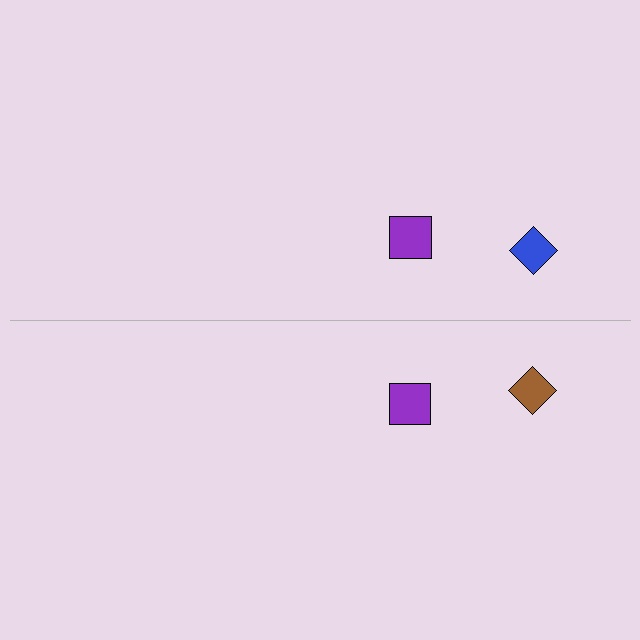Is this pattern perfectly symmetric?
No, the pattern is not perfectly symmetric. The brown diamond on the bottom side breaks the symmetry — its mirror counterpart is blue.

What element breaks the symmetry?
The brown diamond on the bottom side breaks the symmetry — its mirror counterpart is blue.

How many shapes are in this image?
There are 4 shapes in this image.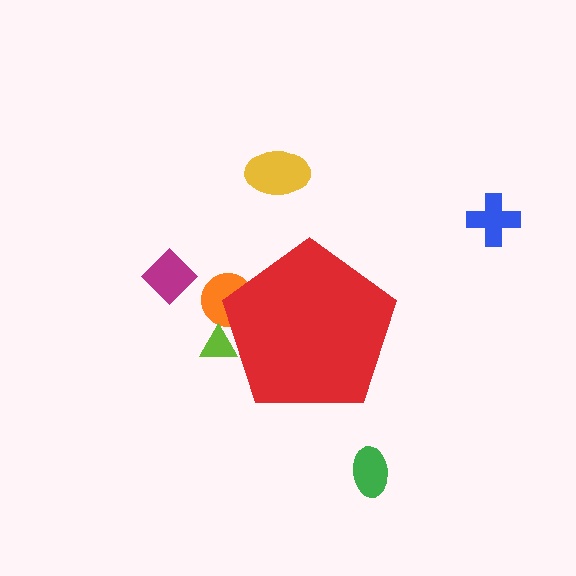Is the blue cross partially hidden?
No, the blue cross is fully visible.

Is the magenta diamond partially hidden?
No, the magenta diamond is fully visible.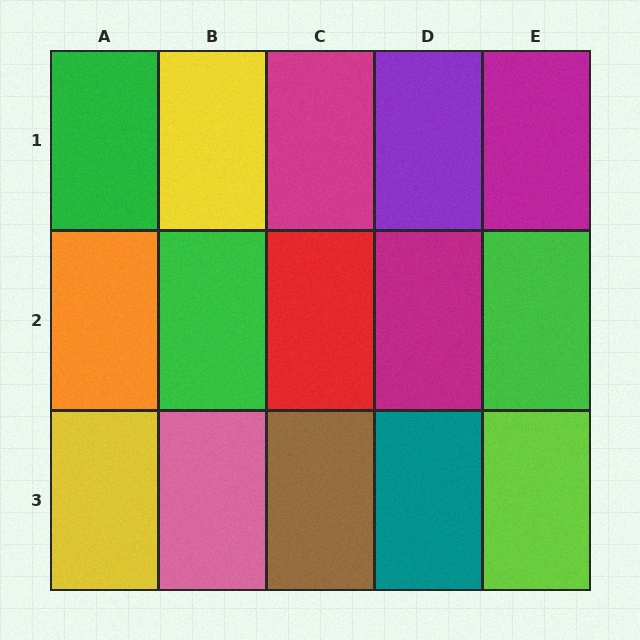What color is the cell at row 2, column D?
Magenta.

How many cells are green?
3 cells are green.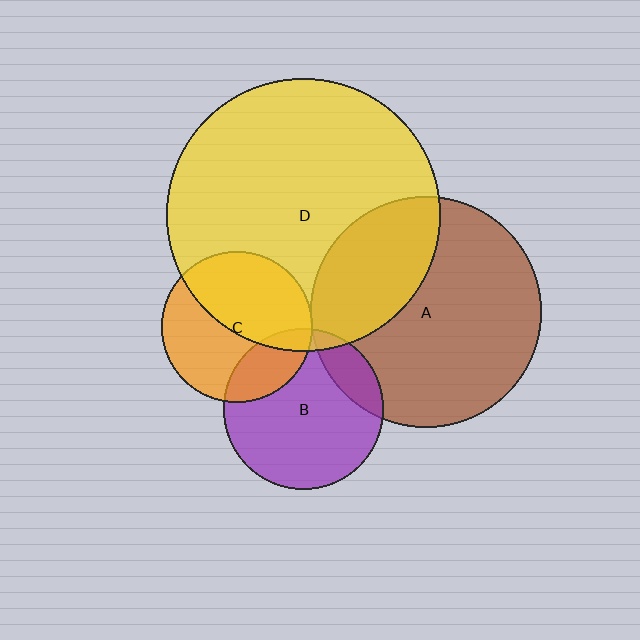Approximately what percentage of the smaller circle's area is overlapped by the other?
Approximately 5%.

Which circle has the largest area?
Circle D (yellow).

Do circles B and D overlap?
Yes.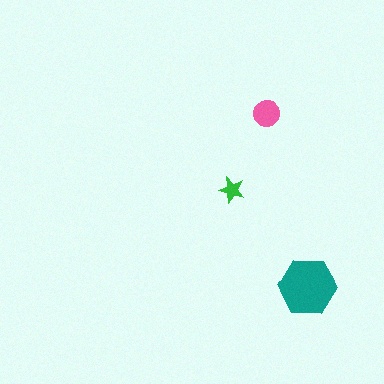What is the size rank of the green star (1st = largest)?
3rd.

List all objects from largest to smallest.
The teal hexagon, the pink circle, the green star.